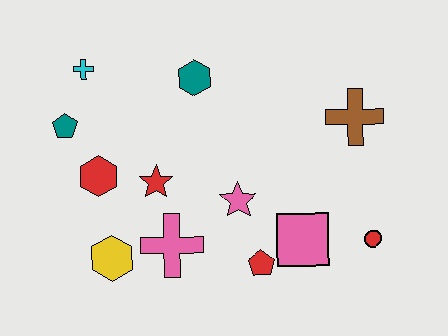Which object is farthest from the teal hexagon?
The red circle is farthest from the teal hexagon.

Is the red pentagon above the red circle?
No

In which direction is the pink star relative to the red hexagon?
The pink star is to the right of the red hexagon.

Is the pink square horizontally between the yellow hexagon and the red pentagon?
No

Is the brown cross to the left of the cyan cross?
No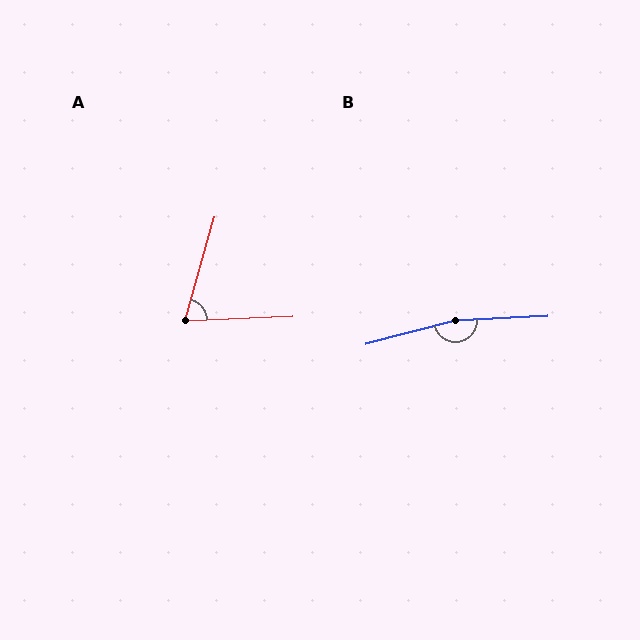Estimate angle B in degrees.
Approximately 168 degrees.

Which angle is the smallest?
A, at approximately 72 degrees.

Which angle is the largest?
B, at approximately 168 degrees.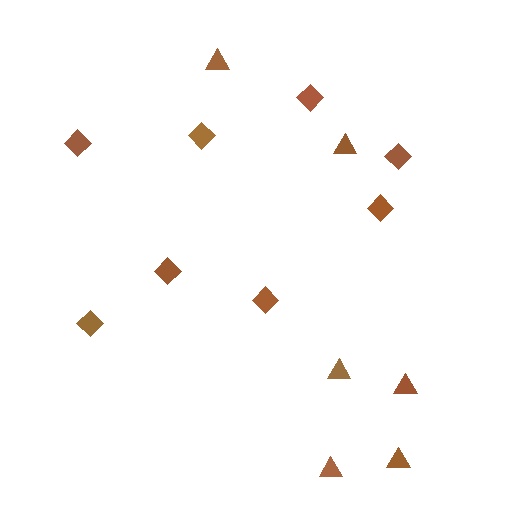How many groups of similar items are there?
There are 2 groups: one group of diamonds (8) and one group of triangles (6).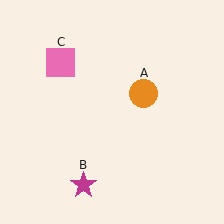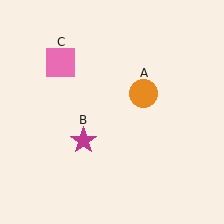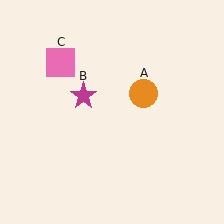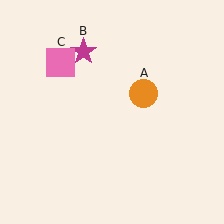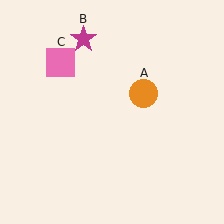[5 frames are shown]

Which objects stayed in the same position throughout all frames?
Orange circle (object A) and pink square (object C) remained stationary.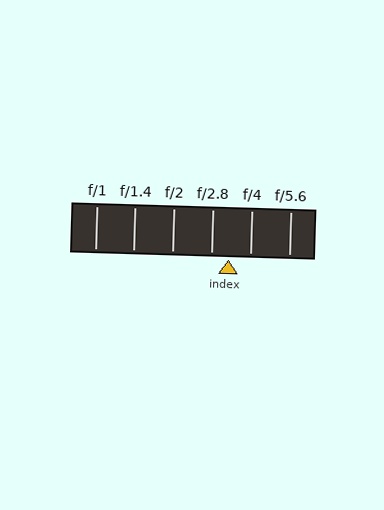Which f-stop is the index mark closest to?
The index mark is closest to f/2.8.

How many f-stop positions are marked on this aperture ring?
There are 6 f-stop positions marked.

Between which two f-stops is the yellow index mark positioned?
The index mark is between f/2.8 and f/4.